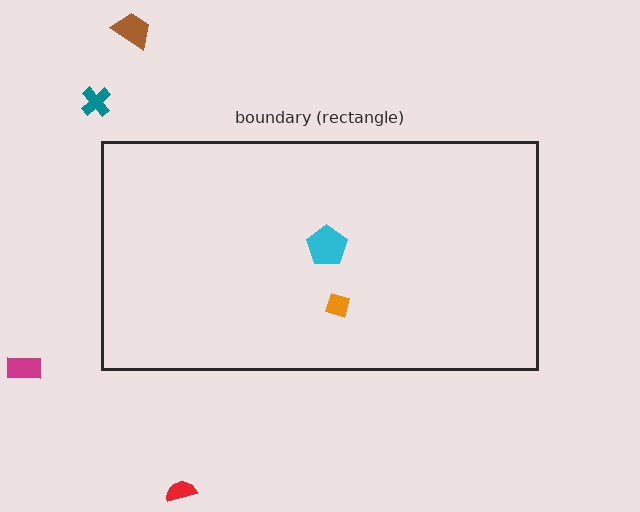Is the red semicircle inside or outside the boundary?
Outside.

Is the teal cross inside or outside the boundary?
Outside.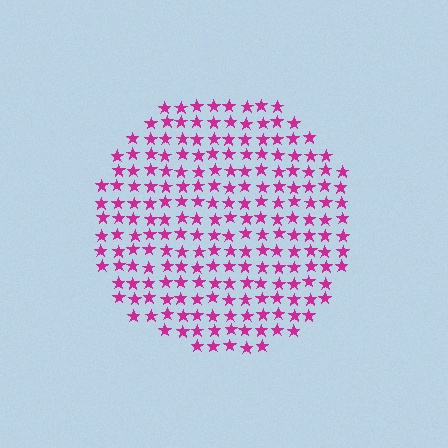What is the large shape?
The large shape is a circle.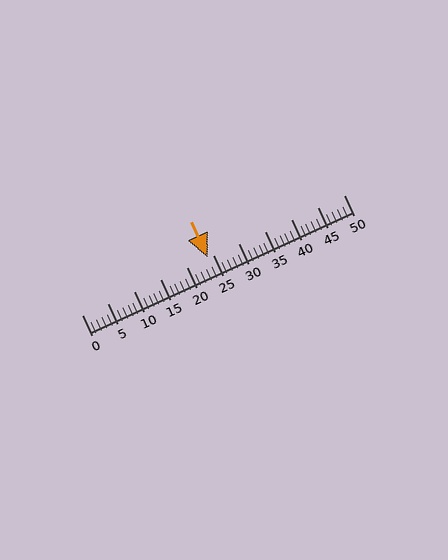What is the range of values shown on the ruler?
The ruler shows values from 0 to 50.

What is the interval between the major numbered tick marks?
The major tick marks are spaced 5 units apart.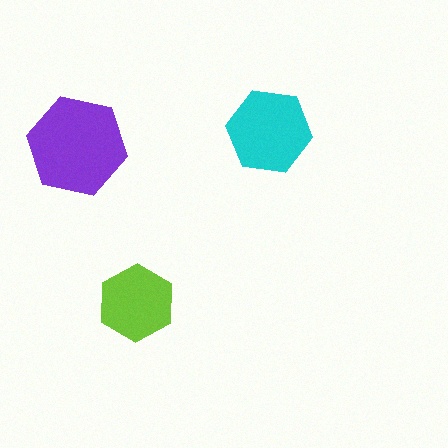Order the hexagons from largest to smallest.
the purple one, the cyan one, the lime one.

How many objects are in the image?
There are 3 objects in the image.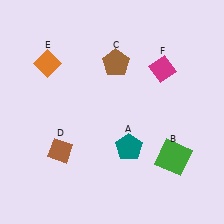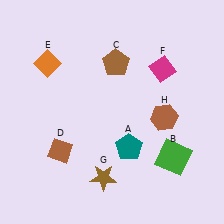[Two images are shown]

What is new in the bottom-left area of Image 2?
A brown star (G) was added in the bottom-left area of Image 2.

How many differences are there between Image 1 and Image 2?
There are 2 differences between the two images.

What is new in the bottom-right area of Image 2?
A brown hexagon (H) was added in the bottom-right area of Image 2.